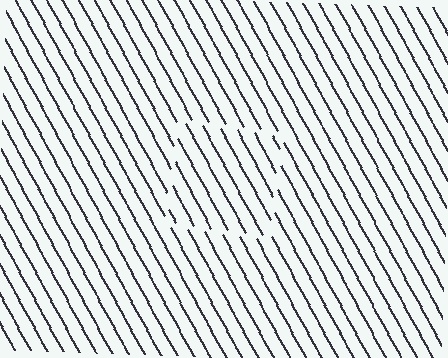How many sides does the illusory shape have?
4 sides — the line-ends trace a square.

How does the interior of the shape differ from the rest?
The interior of the shape contains the same grating, shifted by half a period — the contour is defined by the phase discontinuity where line-ends from the inner and outer gratings abut.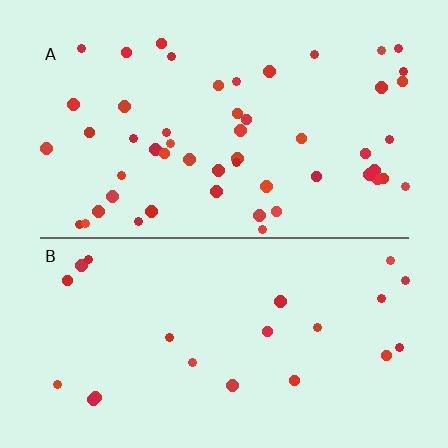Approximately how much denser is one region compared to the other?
Approximately 2.4× — region A over region B.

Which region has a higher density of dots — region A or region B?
A (the top).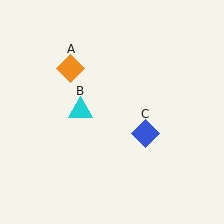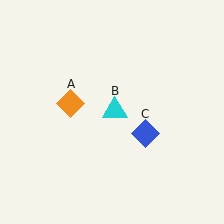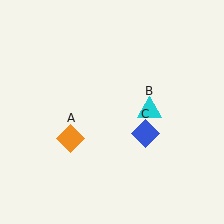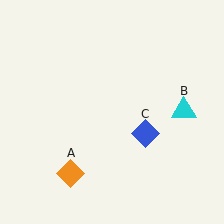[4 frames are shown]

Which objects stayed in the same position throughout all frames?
Blue diamond (object C) remained stationary.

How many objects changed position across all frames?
2 objects changed position: orange diamond (object A), cyan triangle (object B).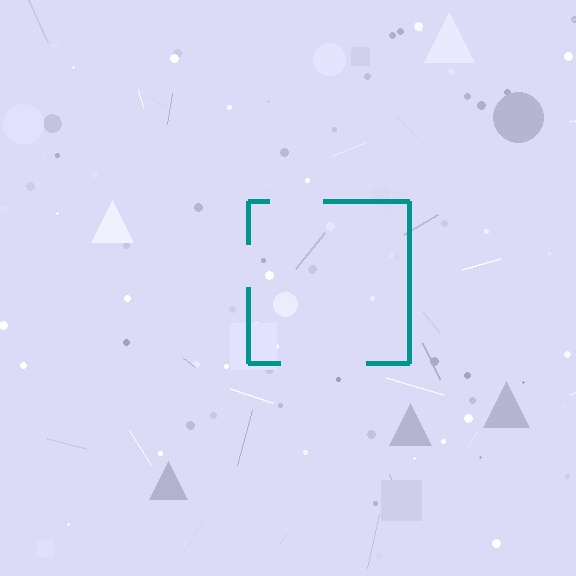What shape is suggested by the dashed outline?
The dashed outline suggests a square.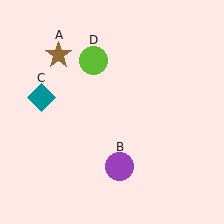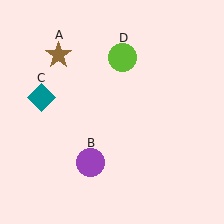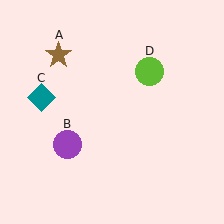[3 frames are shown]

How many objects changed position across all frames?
2 objects changed position: purple circle (object B), lime circle (object D).